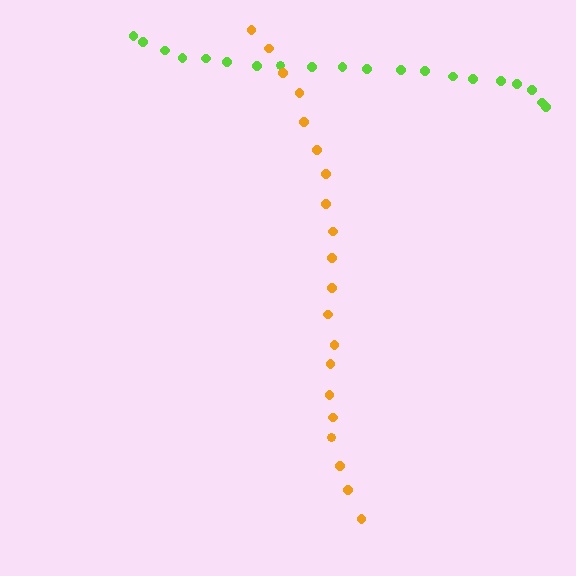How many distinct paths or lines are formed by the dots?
There are 2 distinct paths.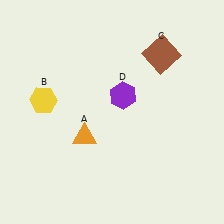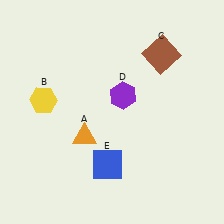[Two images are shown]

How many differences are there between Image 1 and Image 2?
There is 1 difference between the two images.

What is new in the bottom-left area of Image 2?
A blue square (E) was added in the bottom-left area of Image 2.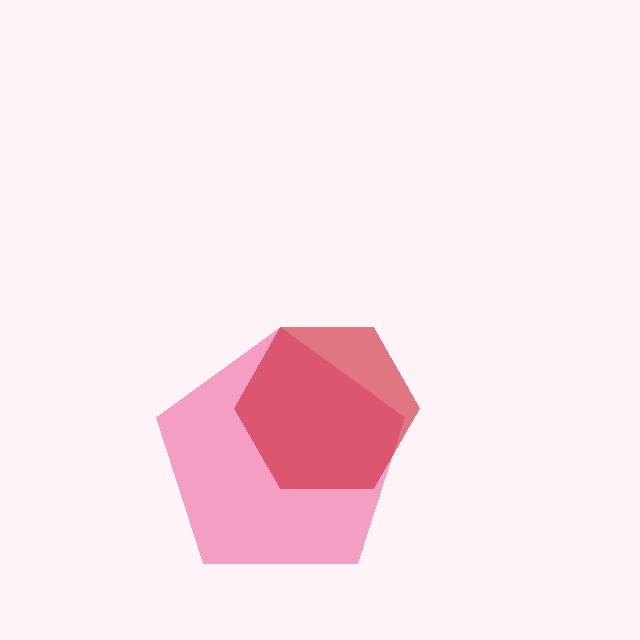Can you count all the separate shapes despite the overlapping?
Yes, there are 2 separate shapes.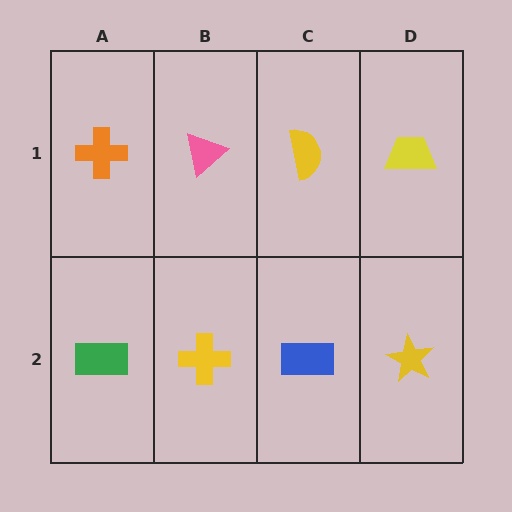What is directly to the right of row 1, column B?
A yellow semicircle.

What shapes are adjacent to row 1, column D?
A yellow star (row 2, column D), a yellow semicircle (row 1, column C).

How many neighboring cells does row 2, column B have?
3.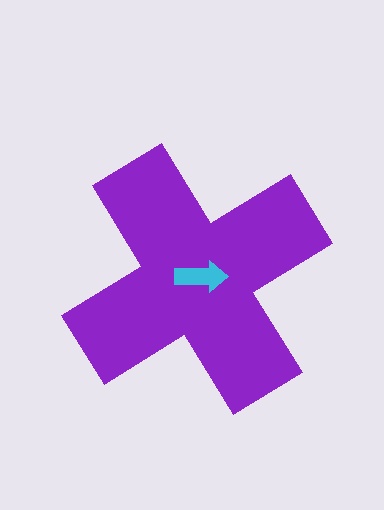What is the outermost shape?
The purple cross.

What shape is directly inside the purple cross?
The cyan arrow.